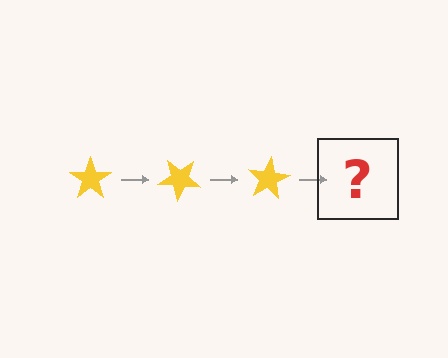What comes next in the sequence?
The next element should be a yellow star rotated 120 degrees.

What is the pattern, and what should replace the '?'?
The pattern is that the star rotates 40 degrees each step. The '?' should be a yellow star rotated 120 degrees.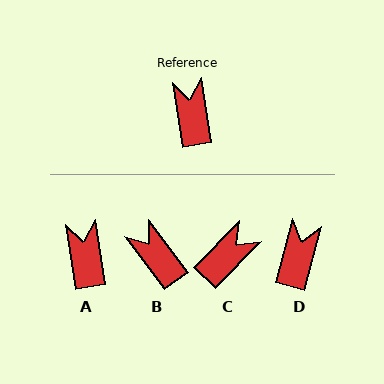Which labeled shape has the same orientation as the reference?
A.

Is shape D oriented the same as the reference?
No, it is off by about 24 degrees.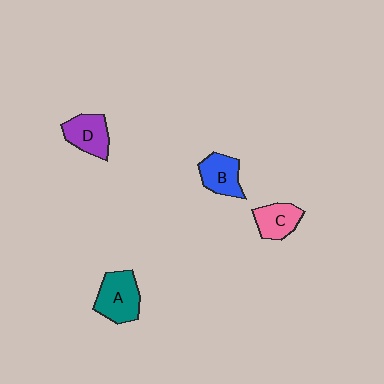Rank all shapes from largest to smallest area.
From largest to smallest: A (teal), D (purple), B (blue), C (pink).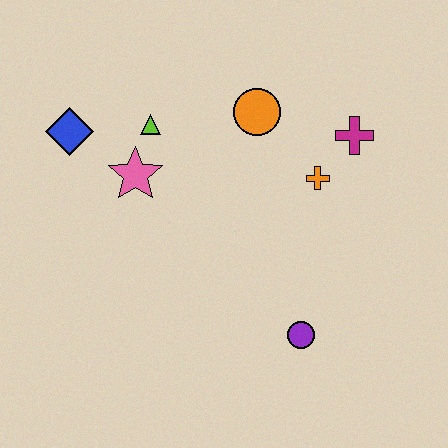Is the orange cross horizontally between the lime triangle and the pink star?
No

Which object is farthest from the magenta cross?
The blue diamond is farthest from the magenta cross.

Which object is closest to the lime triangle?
The pink star is closest to the lime triangle.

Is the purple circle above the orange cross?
No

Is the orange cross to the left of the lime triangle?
No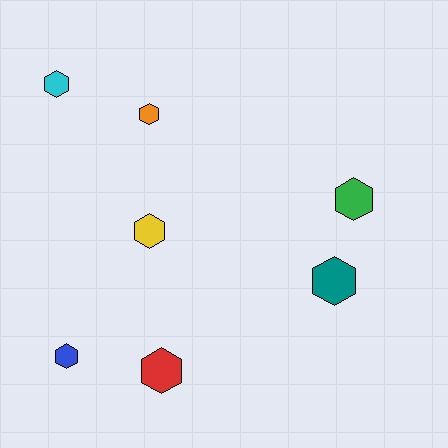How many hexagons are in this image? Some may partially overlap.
There are 7 hexagons.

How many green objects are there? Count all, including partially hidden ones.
There is 1 green object.